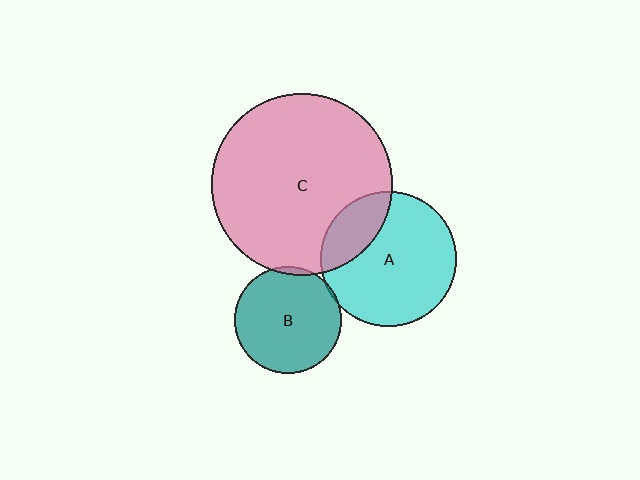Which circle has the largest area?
Circle C (pink).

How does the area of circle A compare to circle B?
Approximately 1.6 times.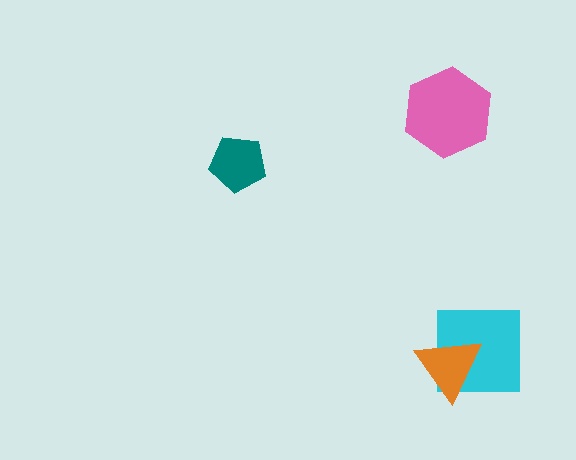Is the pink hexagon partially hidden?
No, no other shape covers it.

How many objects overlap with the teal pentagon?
0 objects overlap with the teal pentagon.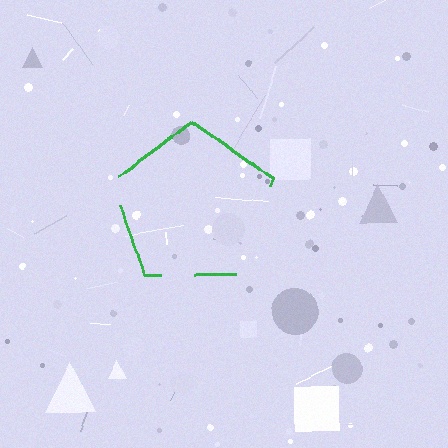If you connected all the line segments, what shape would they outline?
They would outline a pentagon.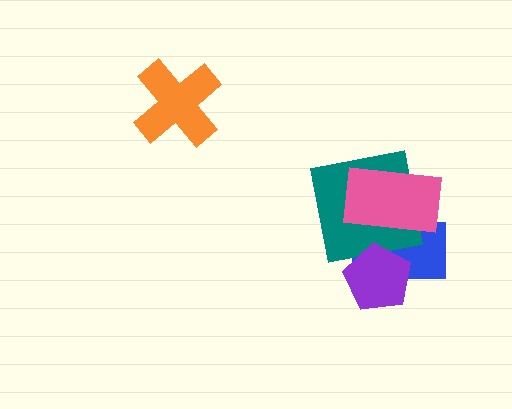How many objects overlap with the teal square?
3 objects overlap with the teal square.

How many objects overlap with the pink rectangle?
2 objects overlap with the pink rectangle.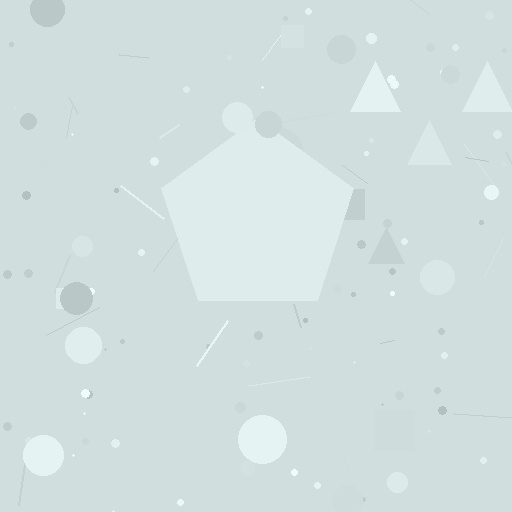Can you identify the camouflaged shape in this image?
The camouflaged shape is a pentagon.